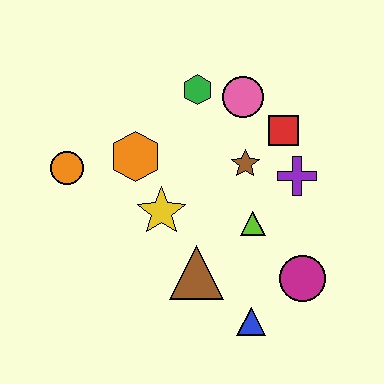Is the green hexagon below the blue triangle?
No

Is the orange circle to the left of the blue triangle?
Yes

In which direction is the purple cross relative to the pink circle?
The purple cross is below the pink circle.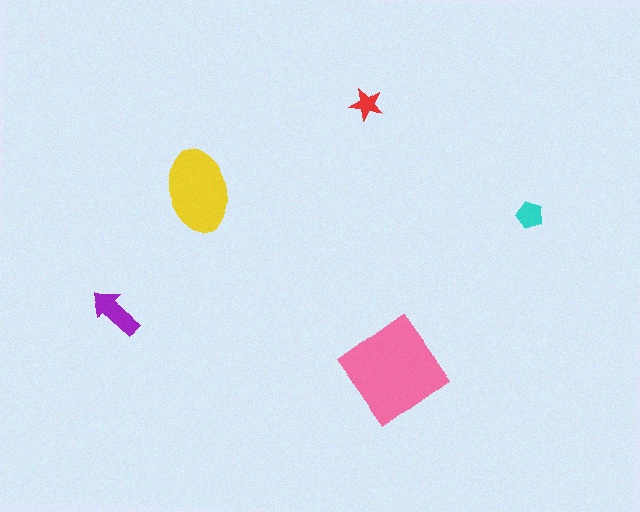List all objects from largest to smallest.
The pink diamond, the yellow ellipse, the purple arrow, the cyan pentagon, the red star.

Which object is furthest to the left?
The purple arrow is leftmost.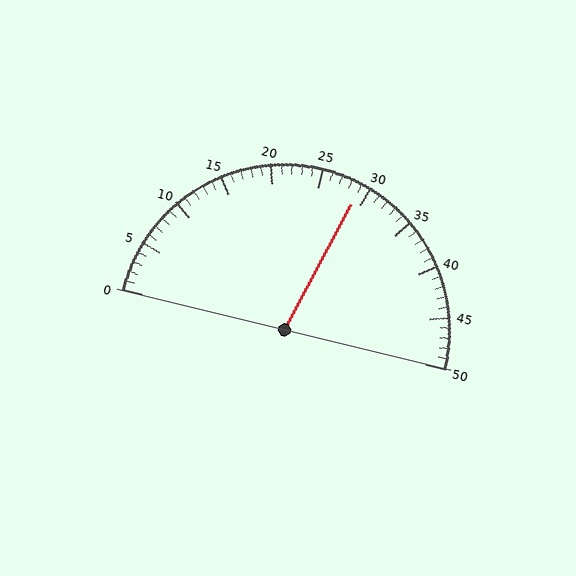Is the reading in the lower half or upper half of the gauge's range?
The reading is in the upper half of the range (0 to 50).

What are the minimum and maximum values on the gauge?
The gauge ranges from 0 to 50.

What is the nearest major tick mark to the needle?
The nearest major tick mark is 30.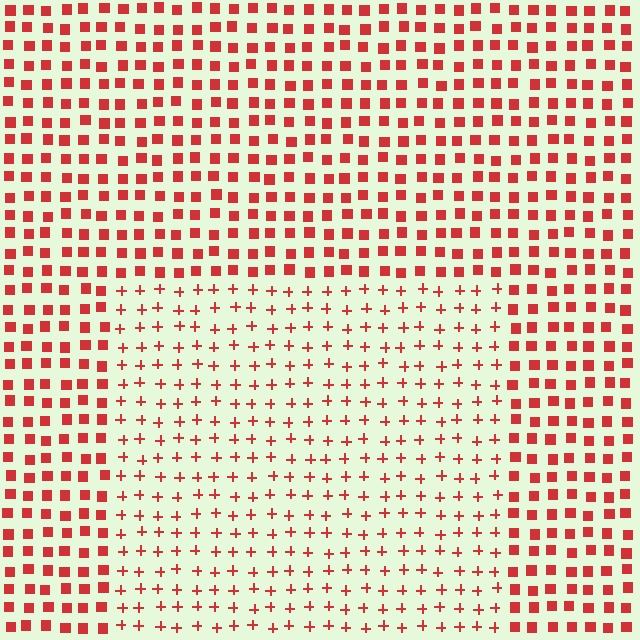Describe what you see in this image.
The image is filled with small red elements arranged in a uniform grid. A rectangle-shaped region contains plus signs, while the surrounding area contains squares. The boundary is defined purely by the change in element shape.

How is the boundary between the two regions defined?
The boundary is defined by a change in element shape: plus signs inside vs. squares outside. All elements share the same color and spacing.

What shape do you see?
I see a rectangle.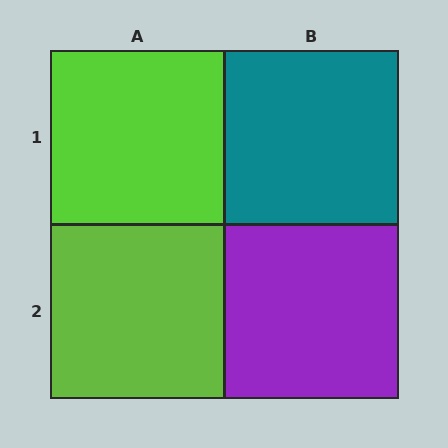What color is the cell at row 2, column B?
Purple.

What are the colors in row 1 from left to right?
Lime, teal.